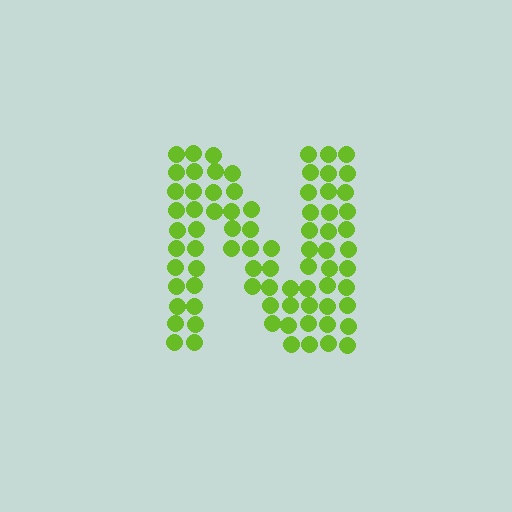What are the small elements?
The small elements are circles.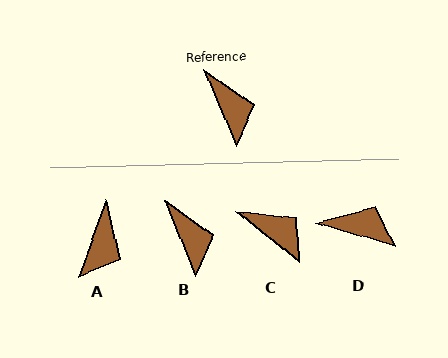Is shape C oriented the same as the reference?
No, it is off by about 29 degrees.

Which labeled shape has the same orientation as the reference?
B.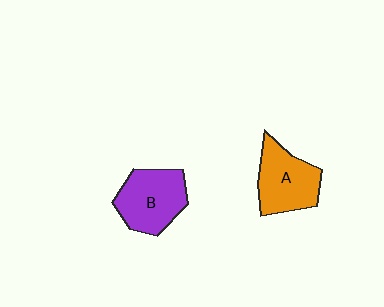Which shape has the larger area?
Shape B (purple).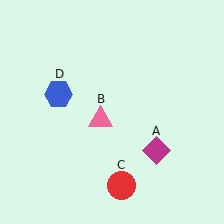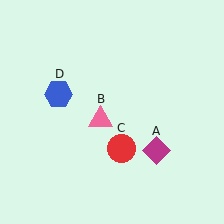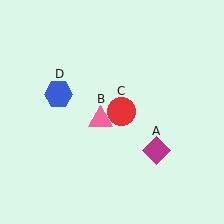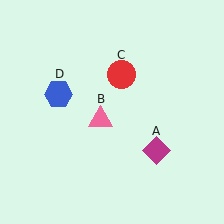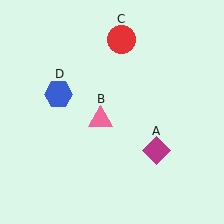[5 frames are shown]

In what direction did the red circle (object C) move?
The red circle (object C) moved up.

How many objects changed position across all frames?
1 object changed position: red circle (object C).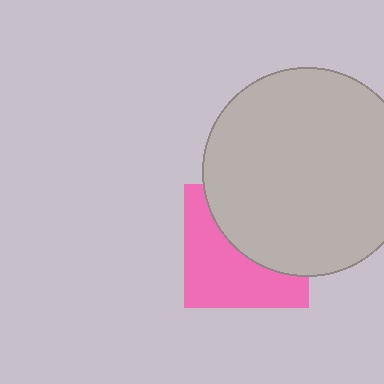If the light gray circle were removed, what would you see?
You would see the complete pink square.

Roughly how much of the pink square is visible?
About half of it is visible (roughly 51%).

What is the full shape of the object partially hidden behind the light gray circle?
The partially hidden object is a pink square.